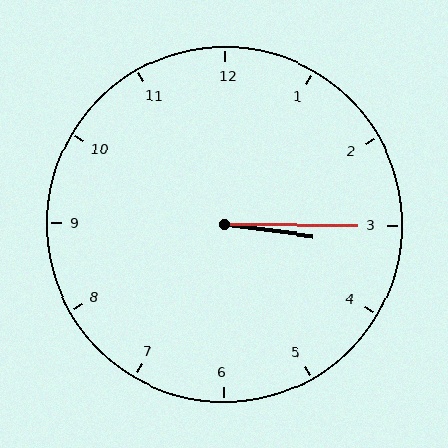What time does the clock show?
3:15.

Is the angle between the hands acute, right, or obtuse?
It is acute.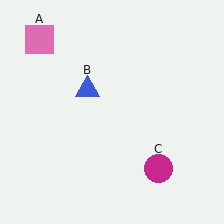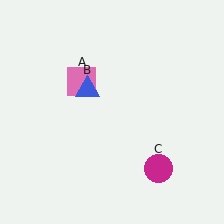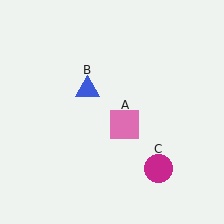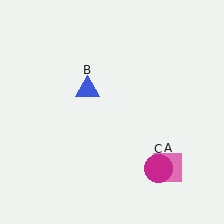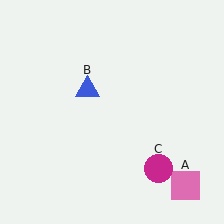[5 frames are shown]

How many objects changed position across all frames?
1 object changed position: pink square (object A).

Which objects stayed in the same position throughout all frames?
Blue triangle (object B) and magenta circle (object C) remained stationary.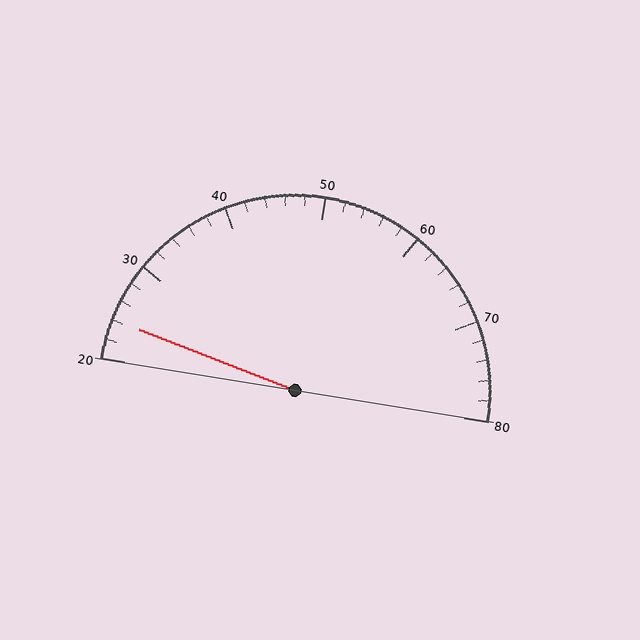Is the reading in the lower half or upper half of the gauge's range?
The reading is in the lower half of the range (20 to 80).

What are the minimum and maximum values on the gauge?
The gauge ranges from 20 to 80.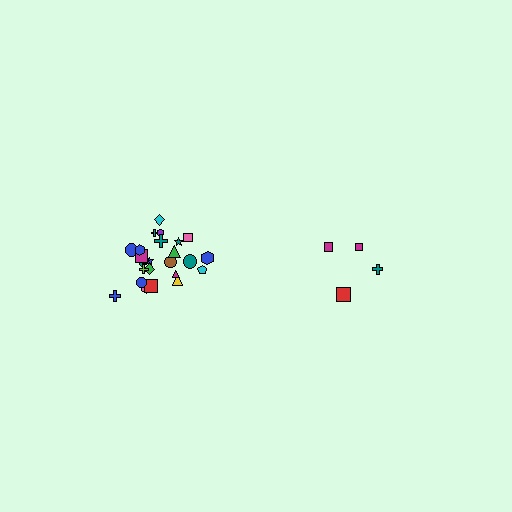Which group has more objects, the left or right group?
The left group.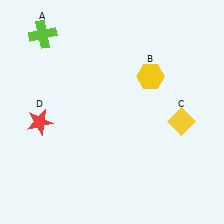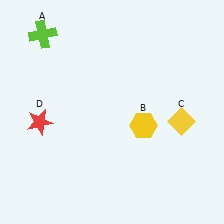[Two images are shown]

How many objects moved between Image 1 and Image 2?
1 object moved between the two images.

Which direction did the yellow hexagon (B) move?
The yellow hexagon (B) moved down.